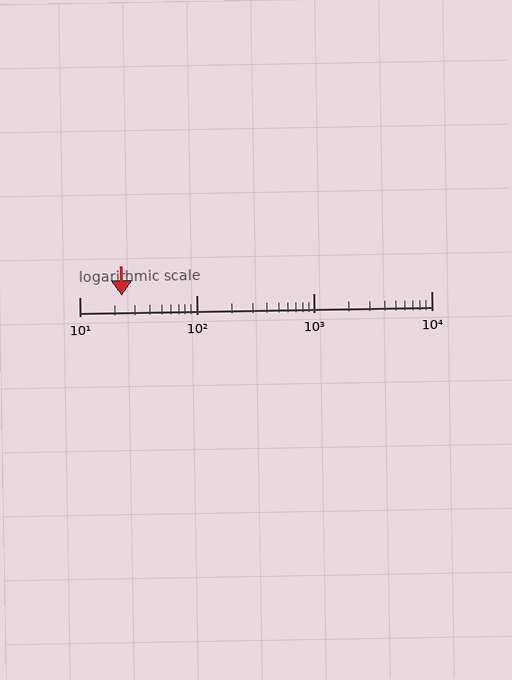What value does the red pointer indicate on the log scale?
The pointer indicates approximately 23.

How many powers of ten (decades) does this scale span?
The scale spans 3 decades, from 10 to 10000.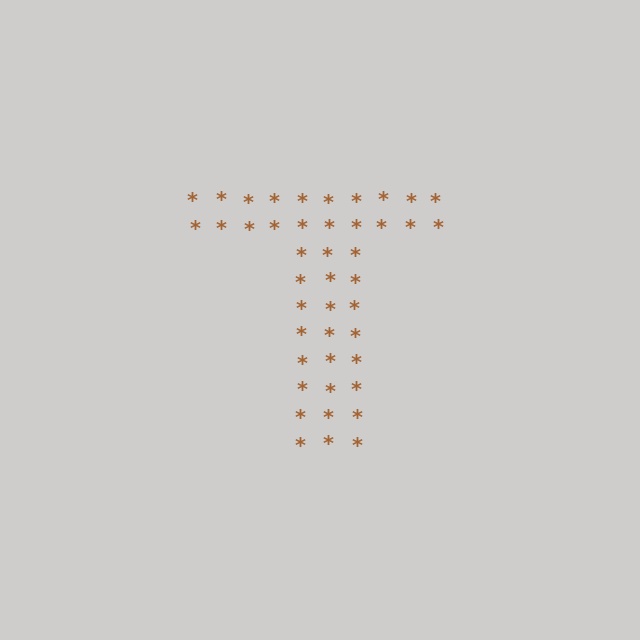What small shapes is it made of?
It is made of small asterisks.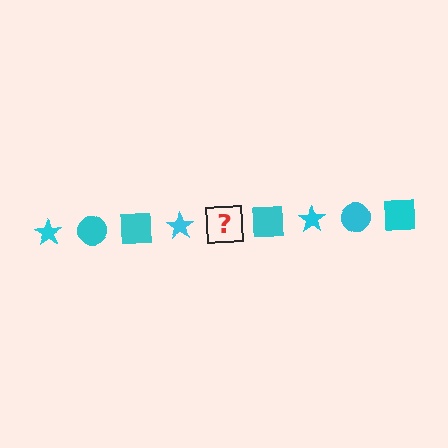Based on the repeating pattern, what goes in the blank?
The blank should be a cyan circle.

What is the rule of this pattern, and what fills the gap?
The rule is that the pattern cycles through star, circle, square shapes in cyan. The gap should be filled with a cyan circle.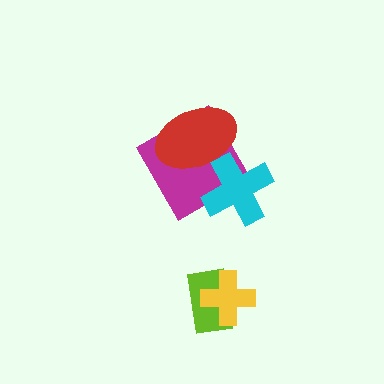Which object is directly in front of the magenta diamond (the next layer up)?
The cyan cross is directly in front of the magenta diamond.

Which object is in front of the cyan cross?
The red ellipse is in front of the cyan cross.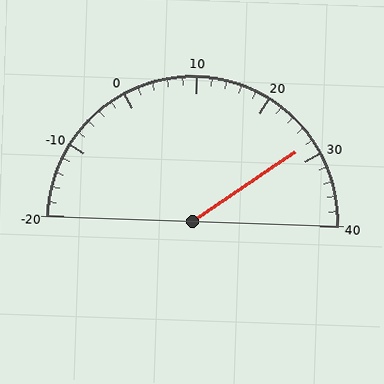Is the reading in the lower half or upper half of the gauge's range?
The reading is in the upper half of the range (-20 to 40).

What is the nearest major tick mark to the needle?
The nearest major tick mark is 30.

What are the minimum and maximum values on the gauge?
The gauge ranges from -20 to 40.